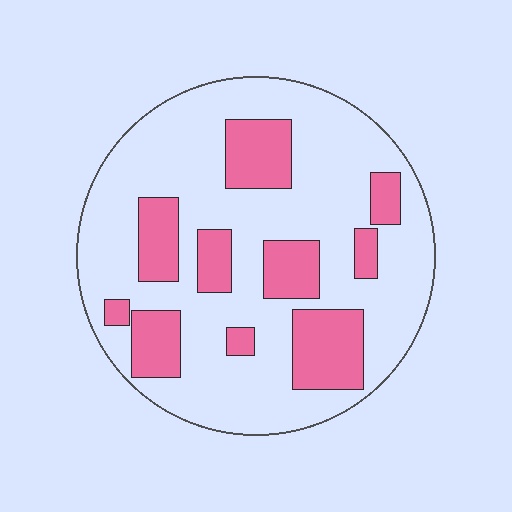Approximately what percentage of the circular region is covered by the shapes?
Approximately 25%.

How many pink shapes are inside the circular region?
10.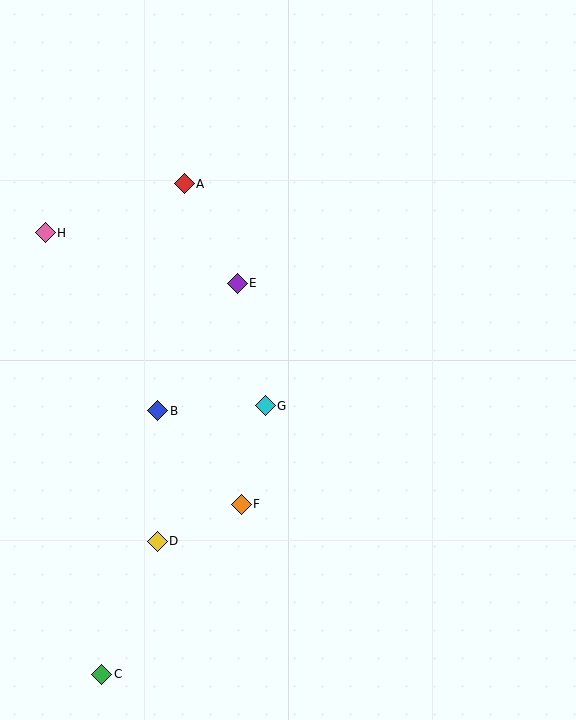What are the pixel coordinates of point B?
Point B is at (158, 411).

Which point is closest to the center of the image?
Point G at (265, 406) is closest to the center.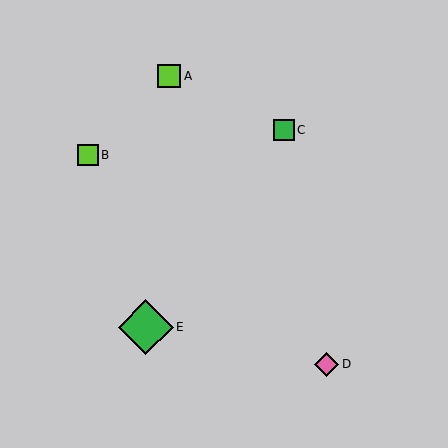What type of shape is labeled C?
Shape C is a green square.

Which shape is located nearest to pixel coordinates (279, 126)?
The green square (labeled C) at (284, 130) is nearest to that location.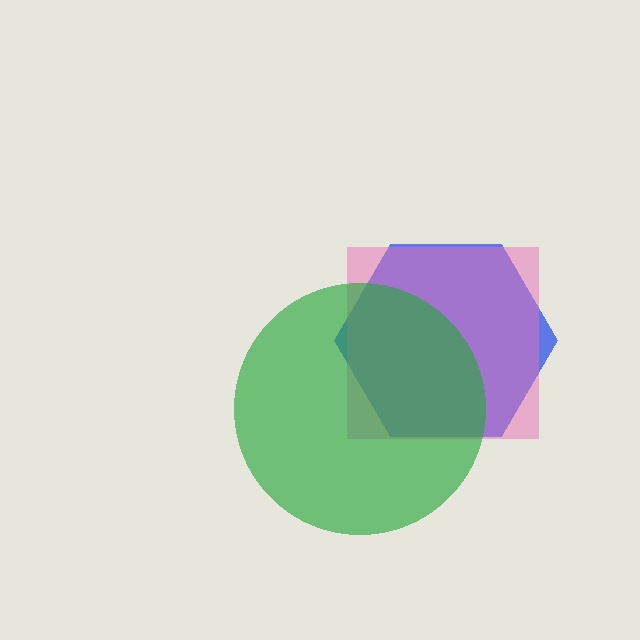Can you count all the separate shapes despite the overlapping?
Yes, there are 3 separate shapes.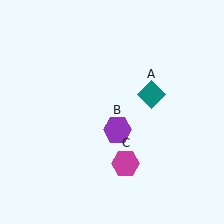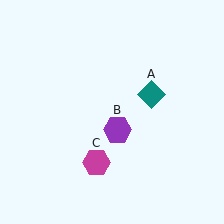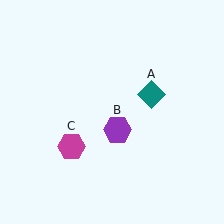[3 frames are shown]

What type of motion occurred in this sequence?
The magenta hexagon (object C) rotated clockwise around the center of the scene.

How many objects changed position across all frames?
1 object changed position: magenta hexagon (object C).